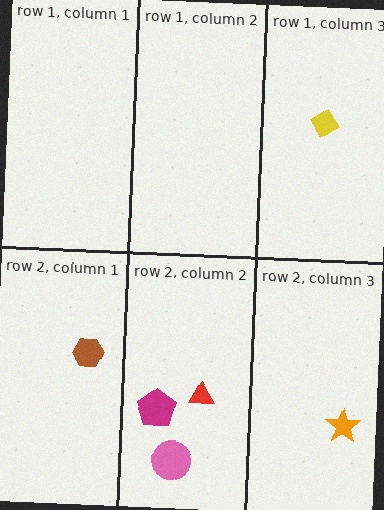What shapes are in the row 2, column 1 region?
The brown hexagon.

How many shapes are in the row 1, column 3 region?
1.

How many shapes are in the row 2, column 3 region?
1.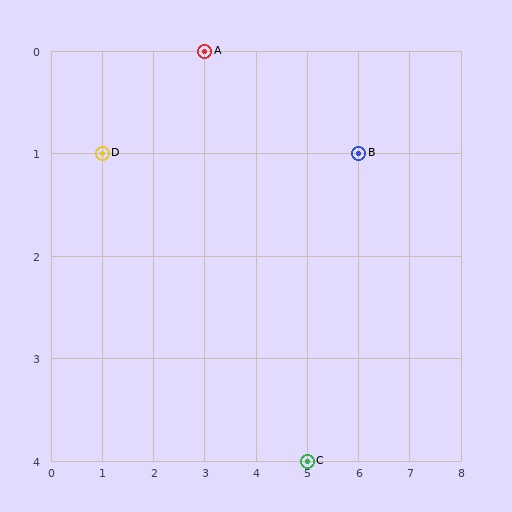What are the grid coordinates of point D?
Point D is at grid coordinates (1, 1).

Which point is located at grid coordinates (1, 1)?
Point D is at (1, 1).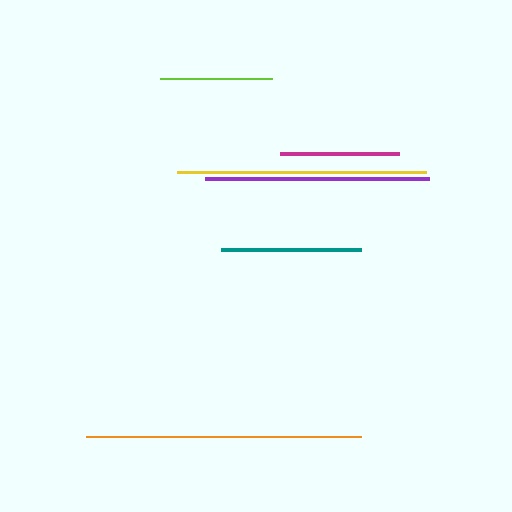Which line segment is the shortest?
The lime line is the shortest at approximately 112 pixels.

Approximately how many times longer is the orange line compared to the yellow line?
The orange line is approximately 1.1 times the length of the yellow line.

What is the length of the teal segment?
The teal segment is approximately 140 pixels long.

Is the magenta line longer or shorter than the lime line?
The magenta line is longer than the lime line.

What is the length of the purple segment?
The purple segment is approximately 224 pixels long.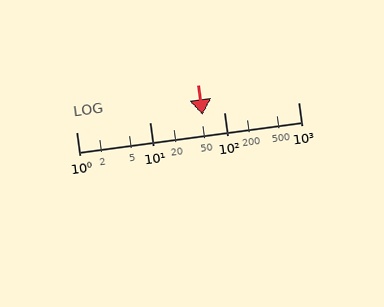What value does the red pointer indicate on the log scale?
The pointer indicates approximately 51.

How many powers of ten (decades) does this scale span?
The scale spans 3 decades, from 1 to 1000.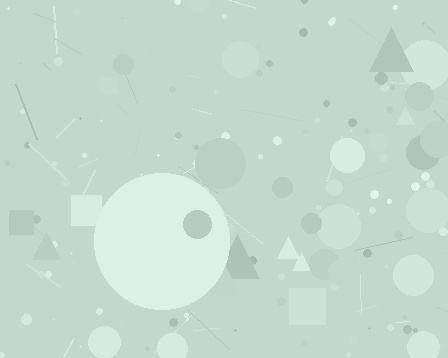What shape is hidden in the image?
A circle is hidden in the image.